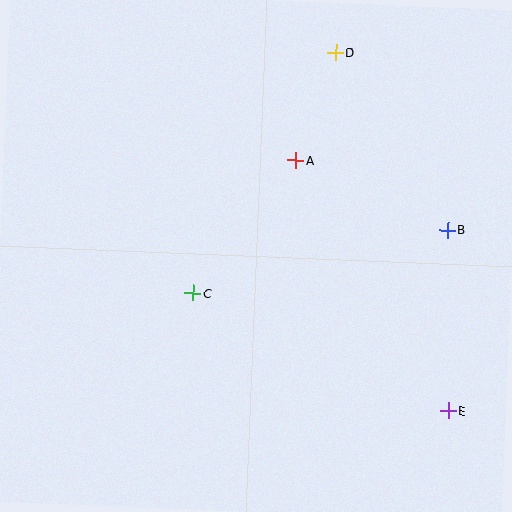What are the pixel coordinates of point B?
Point B is at (447, 230).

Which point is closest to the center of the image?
Point C at (193, 293) is closest to the center.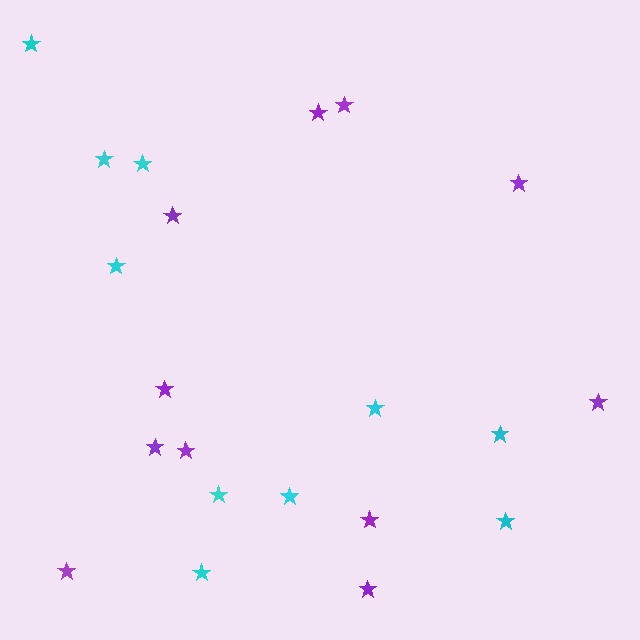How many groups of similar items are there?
There are 2 groups: one group of cyan stars (10) and one group of purple stars (11).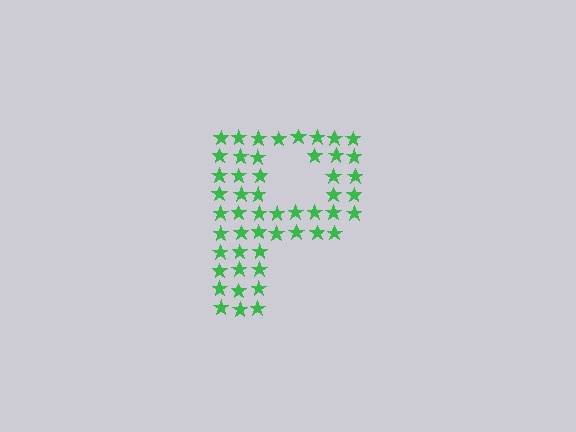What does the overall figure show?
The overall figure shows the letter P.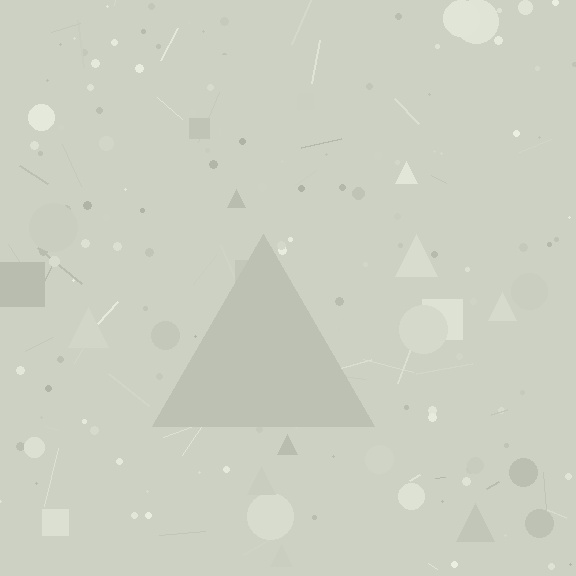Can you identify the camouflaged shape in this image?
The camouflaged shape is a triangle.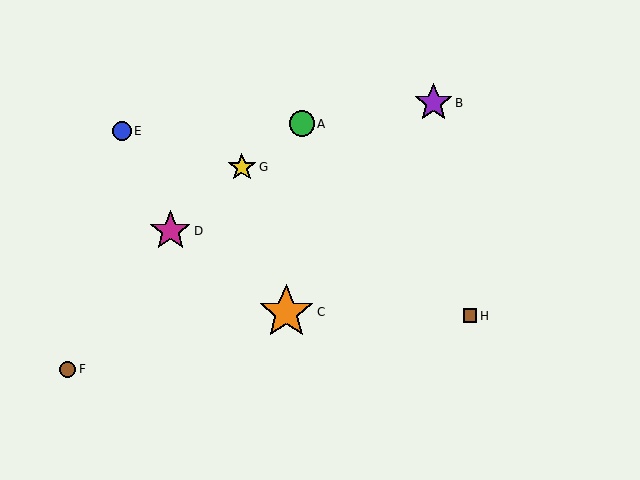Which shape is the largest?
The orange star (labeled C) is the largest.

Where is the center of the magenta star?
The center of the magenta star is at (170, 231).